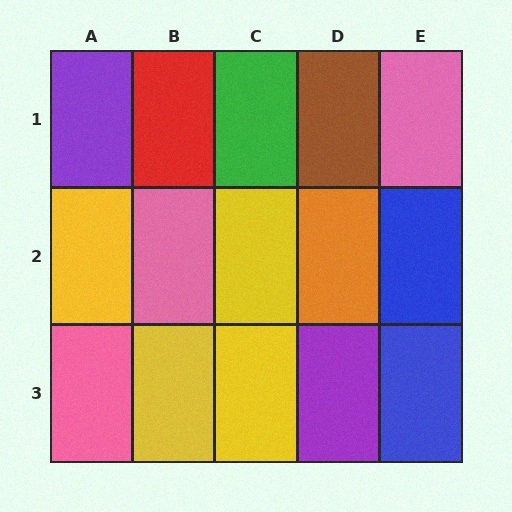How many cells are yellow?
4 cells are yellow.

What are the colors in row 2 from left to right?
Yellow, pink, yellow, orange, blue.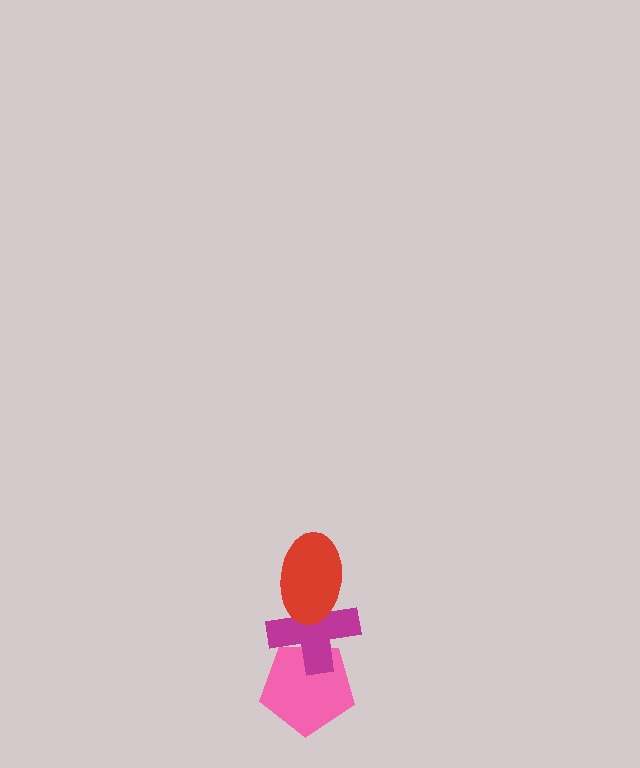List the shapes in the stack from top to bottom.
From top to bottom: the red ellipse, the magenta cross, the pink pentagon.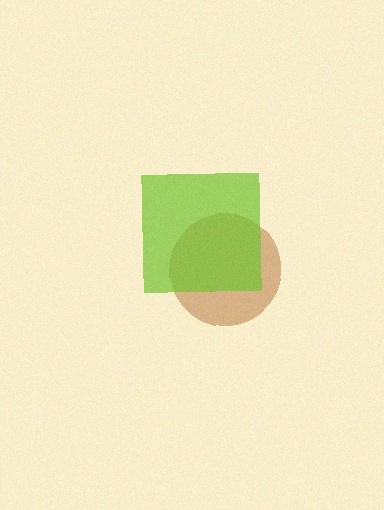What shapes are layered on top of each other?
The layered shapes are: a brown circle, a lime square.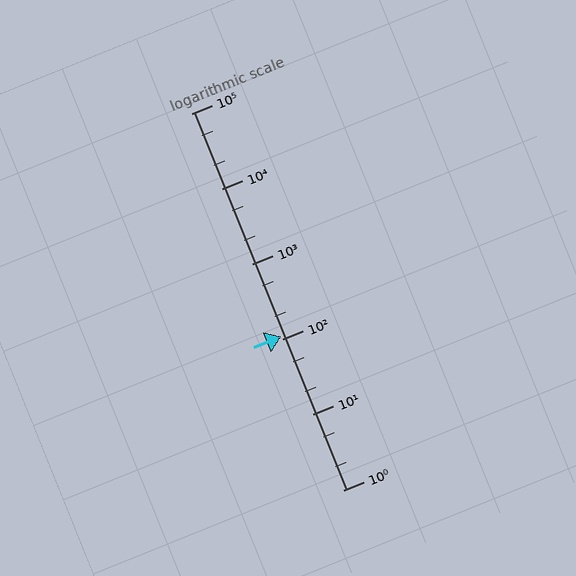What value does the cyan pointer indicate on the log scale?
The pointer indicates approximately 110.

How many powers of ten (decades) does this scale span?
The scale spans 5 decades, from 1 to 100000.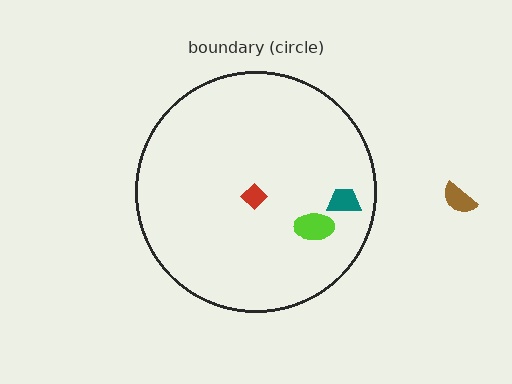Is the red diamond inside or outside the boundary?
Inside.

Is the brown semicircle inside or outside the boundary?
Outside.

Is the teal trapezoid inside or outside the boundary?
Inside.